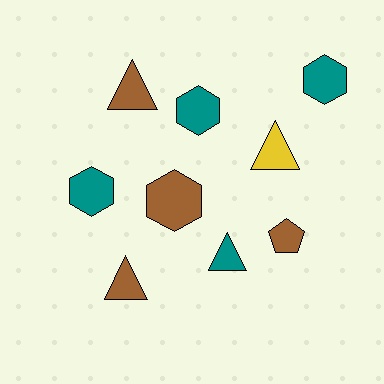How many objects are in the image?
There are 9 objects.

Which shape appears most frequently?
Hexagon, with 4 objects.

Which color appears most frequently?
Teal, with 4 objects.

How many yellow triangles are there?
There is 1 yellow triangle.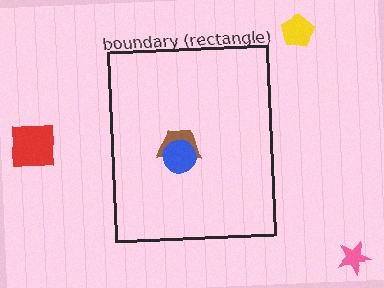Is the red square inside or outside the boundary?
Outside.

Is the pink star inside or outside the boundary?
Outside.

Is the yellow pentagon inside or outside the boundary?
Outside.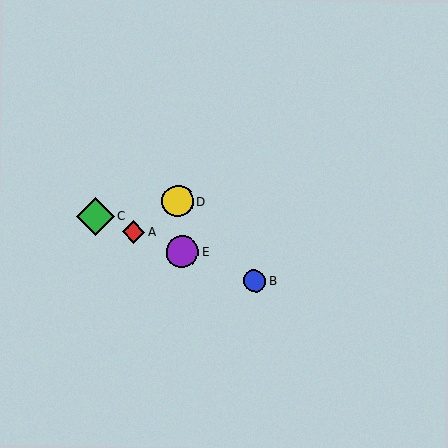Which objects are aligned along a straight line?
Objects A, B, C, E are aligned along a straight line.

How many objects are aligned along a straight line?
4 objects (A, B, C, E) are aligned along a straight line.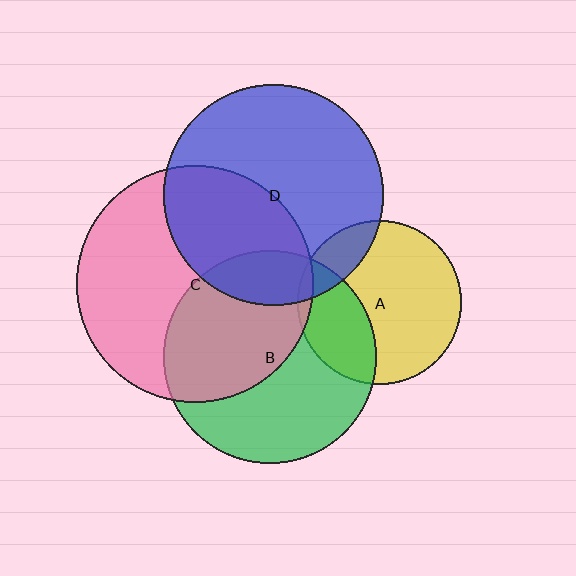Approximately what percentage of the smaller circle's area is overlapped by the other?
Approximately 15%.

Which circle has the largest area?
Circle C (pink).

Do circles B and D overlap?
Yes.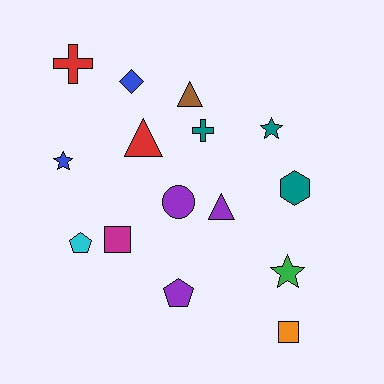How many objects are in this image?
There are 15 objects.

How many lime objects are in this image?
There are no lime objects.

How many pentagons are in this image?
There are 2 pentagons.